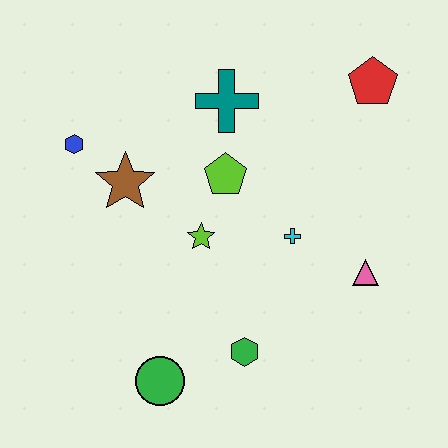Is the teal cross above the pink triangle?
Yes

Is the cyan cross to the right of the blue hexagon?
Yes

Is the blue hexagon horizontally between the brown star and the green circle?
No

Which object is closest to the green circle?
The green hexagon is closest to the green circle.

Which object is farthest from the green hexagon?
The red pentagon is farthest from the green hexagon.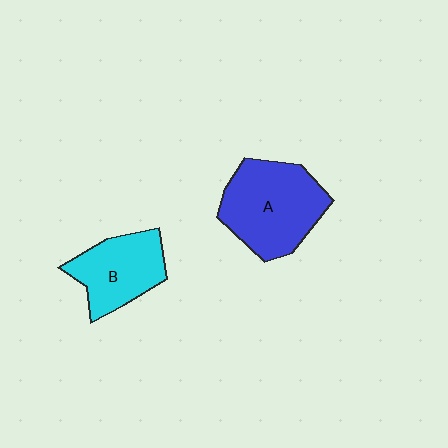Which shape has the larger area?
Shape A (blue).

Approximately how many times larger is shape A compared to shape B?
Approximately 1.4 times.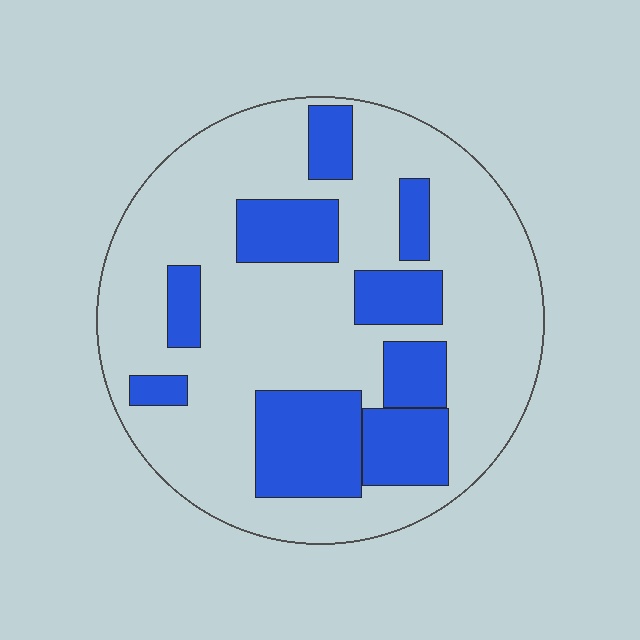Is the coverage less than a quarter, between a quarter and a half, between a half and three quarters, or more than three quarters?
Between a quarter and a half.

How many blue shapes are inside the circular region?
9.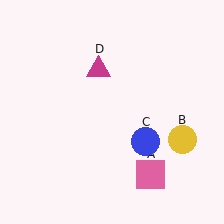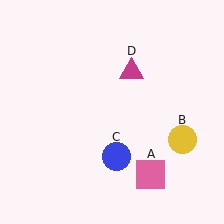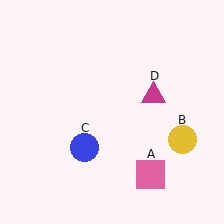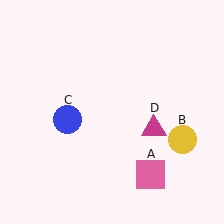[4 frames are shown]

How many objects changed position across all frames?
2 objects changed position: blue circle (object C), magenta triangle (object D).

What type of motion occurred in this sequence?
The blue circle (object C), magenta triangle (object D) rotated clockwise around the center of the scene.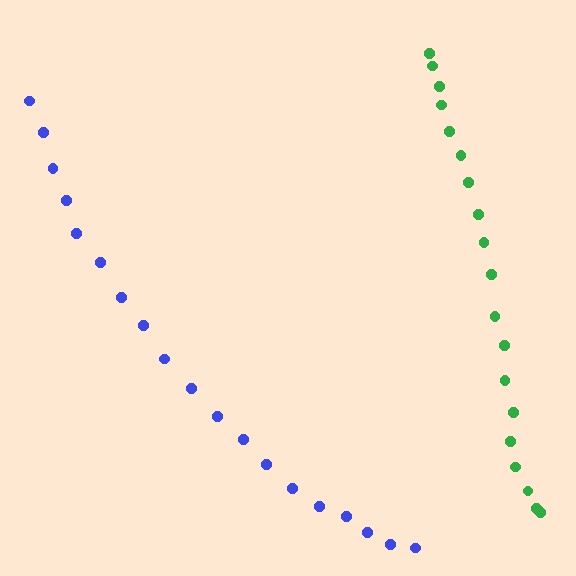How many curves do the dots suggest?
There are 2 distinct paths.